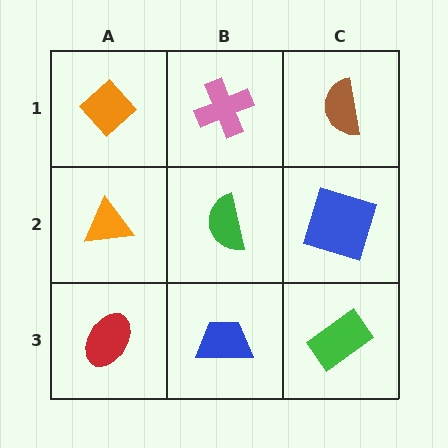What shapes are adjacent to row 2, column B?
A pink cross (row 1, column B), a blue trapezoid (row 3, column B), an orange triangle (row 2, column A), a blue square (row 2, column C).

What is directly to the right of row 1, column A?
A pink cross.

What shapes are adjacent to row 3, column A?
An orange triangle (row 2, column A), a blue trapezoid (row 3, column B).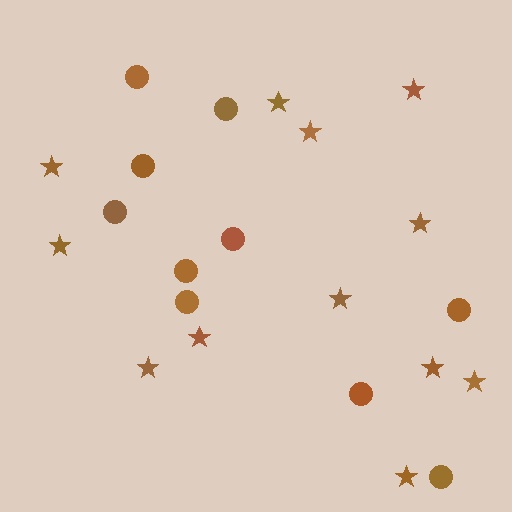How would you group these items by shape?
There are 2 groups: one group of stars (12) and one group of circles (10).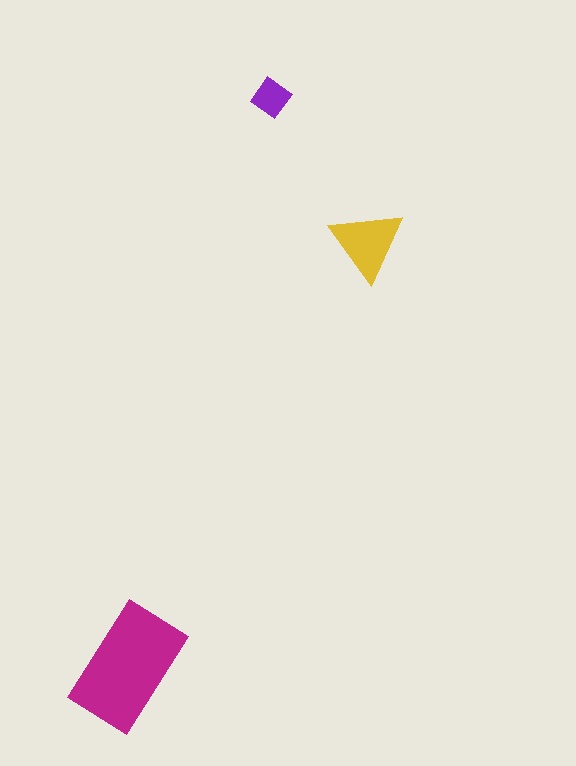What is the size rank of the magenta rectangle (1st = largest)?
1st.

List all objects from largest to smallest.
The magenta rectangle, the yellow triangle, the purple diamond.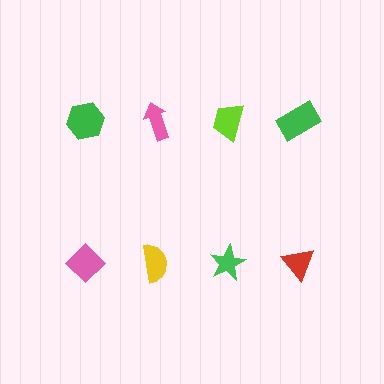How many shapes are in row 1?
4 shapes.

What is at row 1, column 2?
A pink arrow.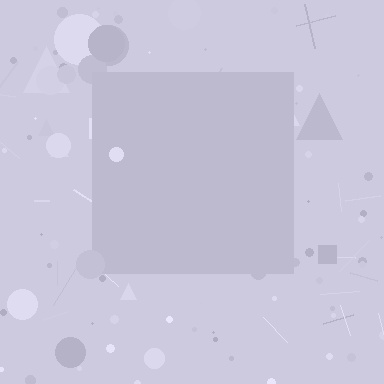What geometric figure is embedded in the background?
A square is embedded in the background.